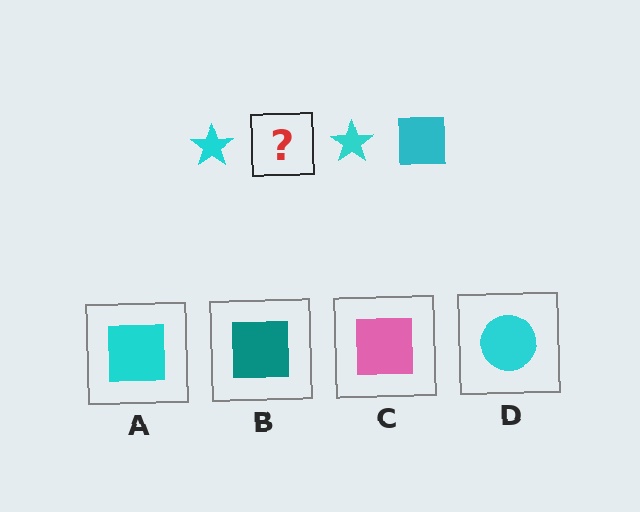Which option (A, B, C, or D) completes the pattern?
A.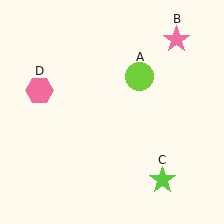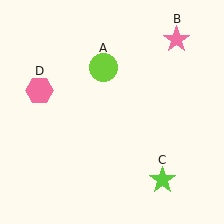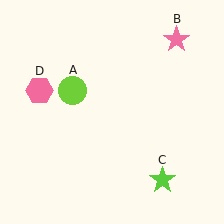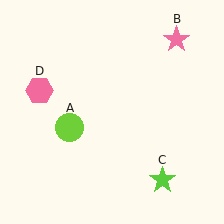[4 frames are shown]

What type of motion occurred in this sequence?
The lime circle (object A) rotated counterclockwise around the center of the scene.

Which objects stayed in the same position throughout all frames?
Pink star (object B) and lime star (object C) and pink hexagon (object D) remained stationary.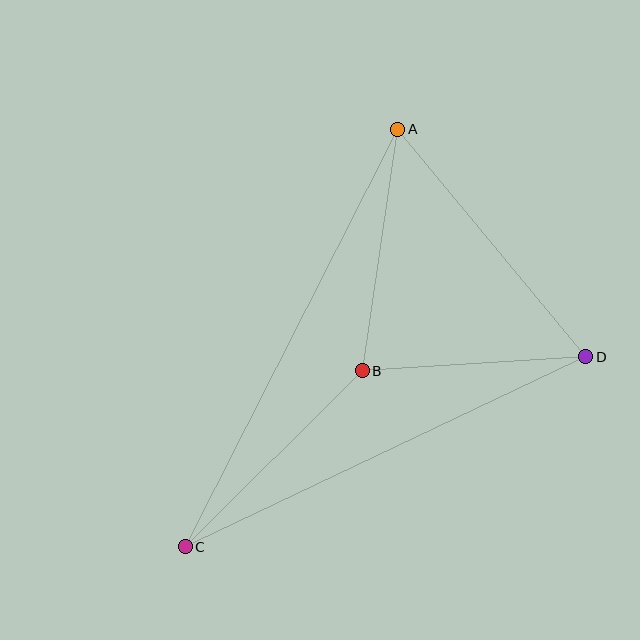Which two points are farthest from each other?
Points A and C are farthest from each other.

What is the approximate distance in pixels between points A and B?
The distance between A and B is approximately 244 pixels.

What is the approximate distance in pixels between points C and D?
The distance between C and D is approximately 443 pixels.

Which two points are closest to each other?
Points B and D are closest to each other.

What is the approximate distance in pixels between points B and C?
The distance between B and C is approximately 249 pixels.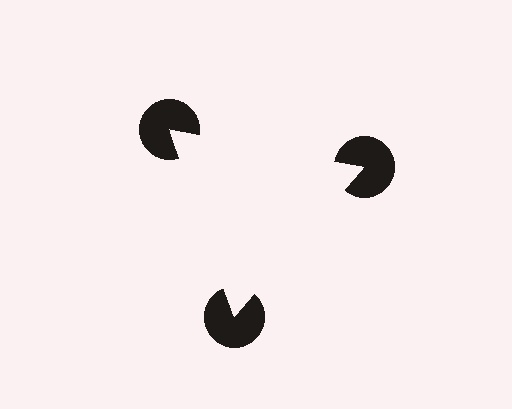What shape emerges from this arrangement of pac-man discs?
An illusory triangle — its edges are inferred from the aligned wedge cuts in the pac-man discs, not physically drawn.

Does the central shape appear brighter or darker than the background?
It typically appears slightly brighter than the background, even though no actual brightness change is drawn.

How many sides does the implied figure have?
3 sides.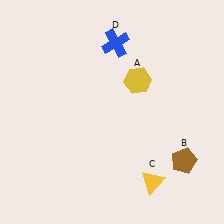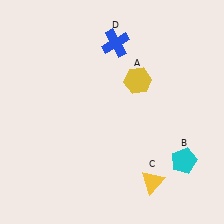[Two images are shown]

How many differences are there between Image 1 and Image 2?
There is 1 difference between the two images.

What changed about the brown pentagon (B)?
In Image 1, B is brown. In Image 2, it changed to cyan.